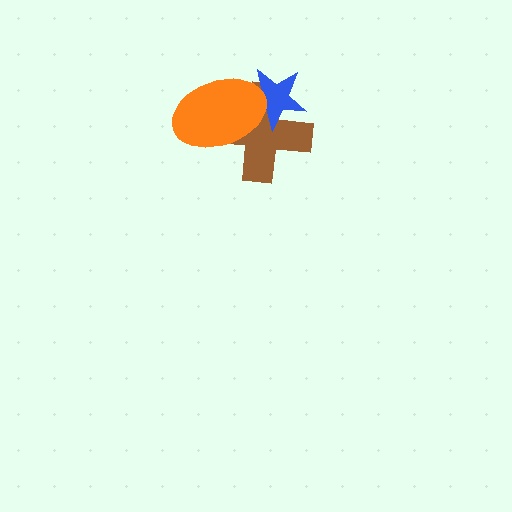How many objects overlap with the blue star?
2 objects overlap with the blue star.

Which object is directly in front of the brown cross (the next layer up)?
The blue star is directly in front of the brown cross.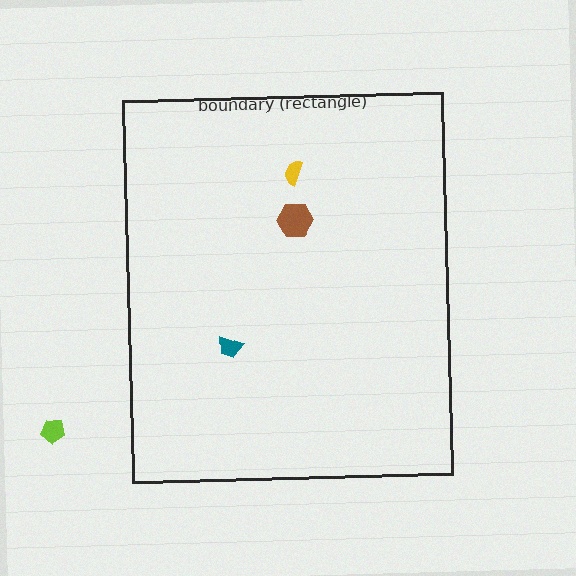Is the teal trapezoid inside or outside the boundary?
Inside.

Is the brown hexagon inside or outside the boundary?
Inside.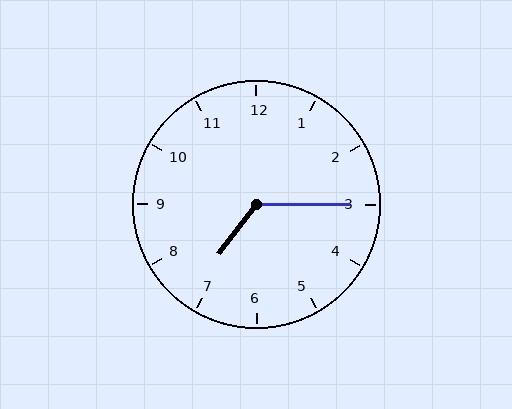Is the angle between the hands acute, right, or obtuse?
It is obtuse.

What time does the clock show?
7:15.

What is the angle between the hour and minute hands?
Approximately 128 degrees.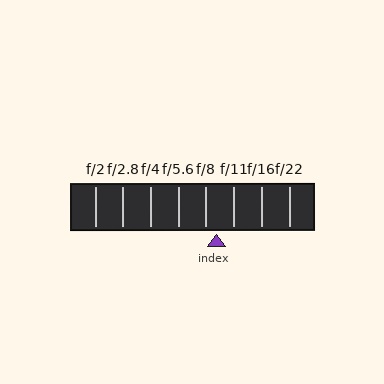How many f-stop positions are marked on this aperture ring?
There are 8 f-stop positions marked.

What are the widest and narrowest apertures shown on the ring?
The widest aperture shown is f/2 and the narrowest is f/22.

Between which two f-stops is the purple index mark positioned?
The index mark is between f/8 and f/11.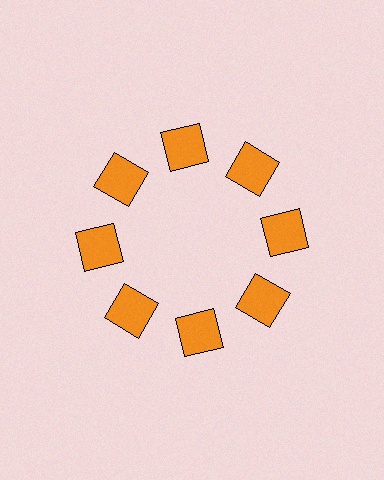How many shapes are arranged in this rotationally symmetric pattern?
There are 8 shapes, arranged in 8 groups of 1.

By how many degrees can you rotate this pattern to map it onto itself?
The pattern maps onto itself every 45 degrees of rotation.